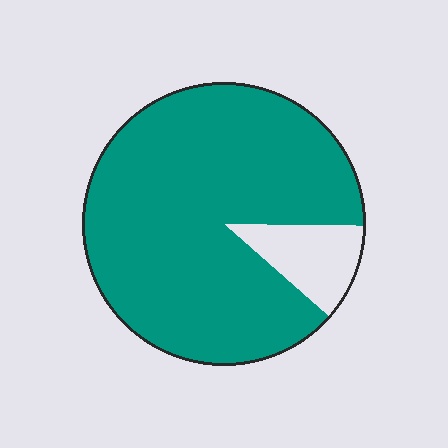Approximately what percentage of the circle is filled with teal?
Approximately 90%.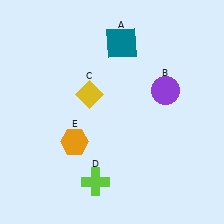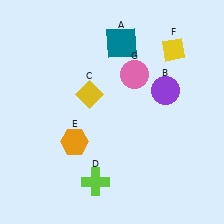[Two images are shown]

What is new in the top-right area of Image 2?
A pink circle (G) was added in the top-right area of Image 2.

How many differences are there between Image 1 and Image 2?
There are 2 differences between the two images.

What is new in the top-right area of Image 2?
A yellow diamond (F) was added in the top-right area of Image 2.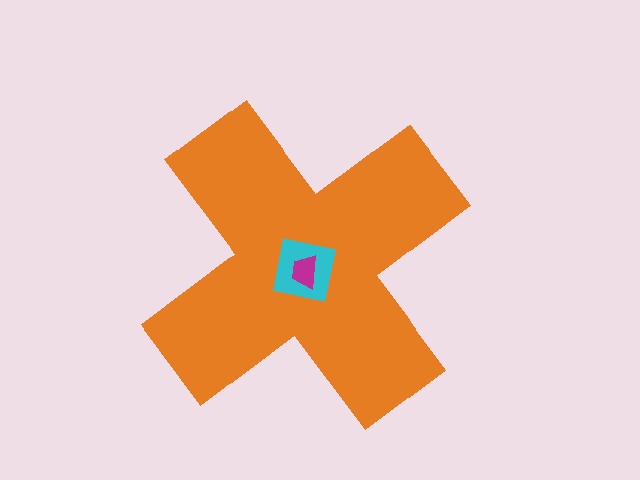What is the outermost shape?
The orange cross.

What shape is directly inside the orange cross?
The cyan square.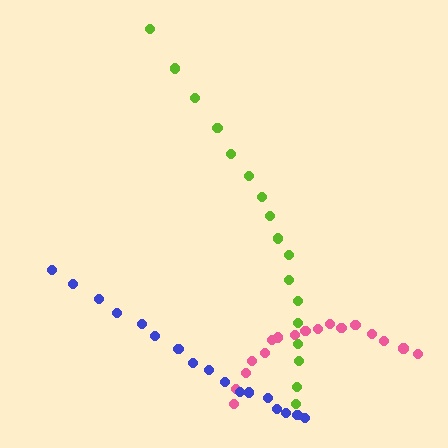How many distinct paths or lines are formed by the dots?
There are 3 distinct paths.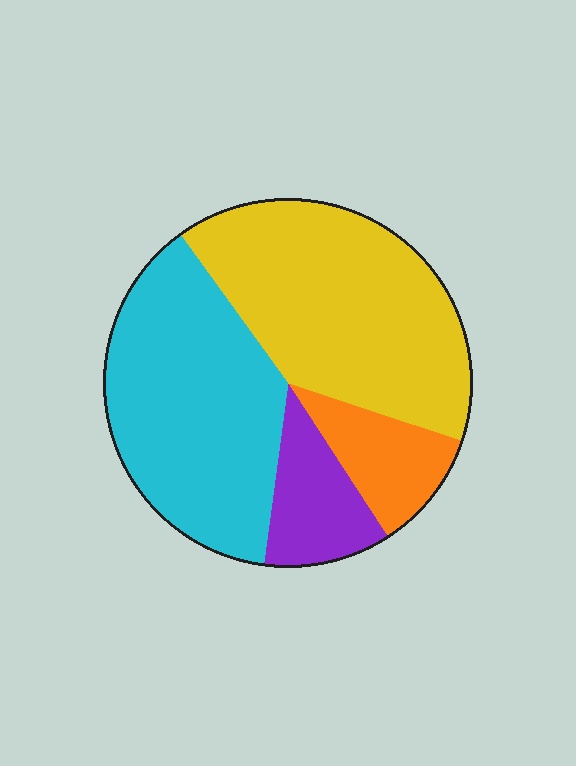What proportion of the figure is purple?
Purple takes up less than a quarter of the figure.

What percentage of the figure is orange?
Orange takes up less than a quarter of the figure.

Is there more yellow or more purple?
Yellow.